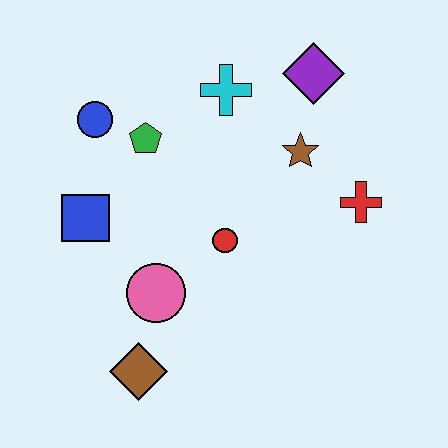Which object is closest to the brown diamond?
The pink circle is closest to the brown diamond.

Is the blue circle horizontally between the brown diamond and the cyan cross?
No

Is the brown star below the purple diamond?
Yes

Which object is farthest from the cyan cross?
The brown diamond is farthest from the cyan cross.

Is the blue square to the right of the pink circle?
No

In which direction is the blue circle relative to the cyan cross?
The blue circle is to the left of the cyan cross.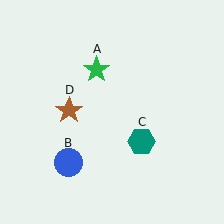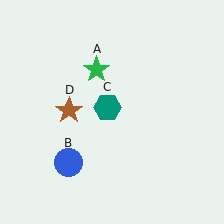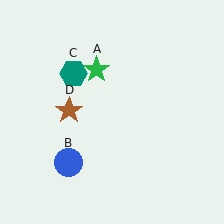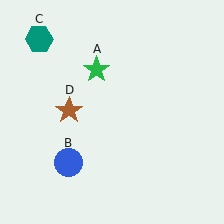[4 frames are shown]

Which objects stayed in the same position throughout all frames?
Green star (object A) and blue circle (object B) and brown star (object D) remained stationary.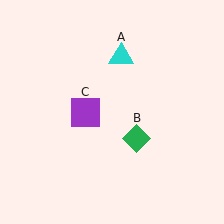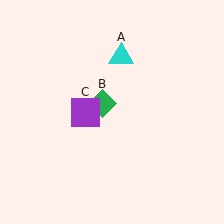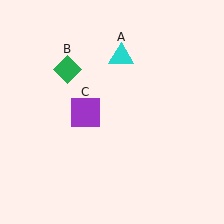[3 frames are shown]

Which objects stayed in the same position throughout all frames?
Cyan triangle (object A) and purple square (object C) remained stationary.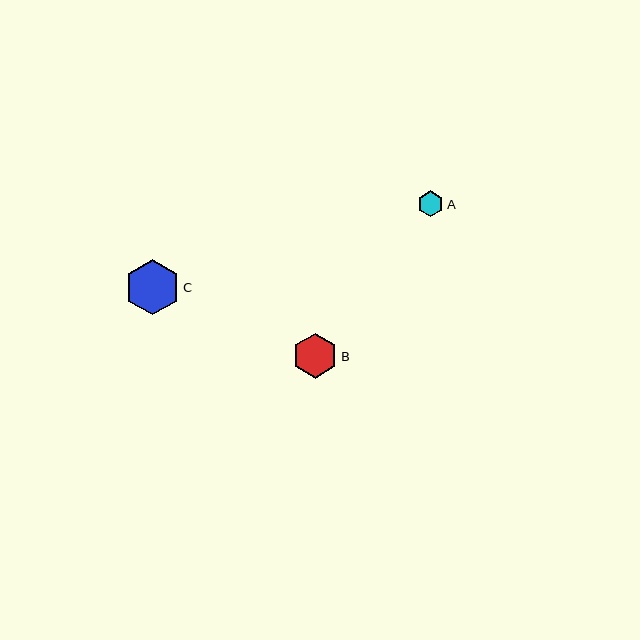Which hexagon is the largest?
Hexagon C is the largest with a size of approximately 55 pixels.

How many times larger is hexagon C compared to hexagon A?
Hexagon C is approximately 2.2 times the size of hexagon A.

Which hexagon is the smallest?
Hexagon A is the smallest with a size of approximately 26 pixels.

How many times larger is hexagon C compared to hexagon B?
Hexagon C is approximately 1.2 times the size of hexagon B.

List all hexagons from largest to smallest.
From largest to smallest: C, B, A.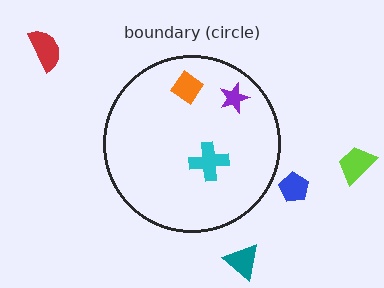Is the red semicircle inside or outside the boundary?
Outside.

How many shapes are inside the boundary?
3 inside, 4 outside.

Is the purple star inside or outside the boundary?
Inside.